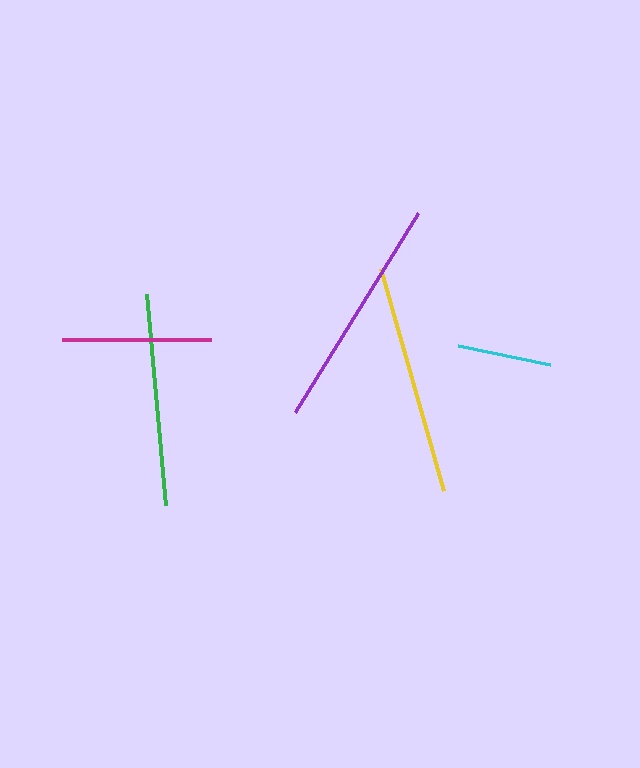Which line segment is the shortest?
The cyan line is the shortest at approximately 93 pixels.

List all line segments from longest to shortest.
From longest to shortest: purple, yellow, green, magenta, cyan.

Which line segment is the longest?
The purple line is the longest at approximately 234 pixels.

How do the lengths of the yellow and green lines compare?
The yellow and green lines are approximately the same length.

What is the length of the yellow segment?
The yellow segment is approximately 230 pixels long.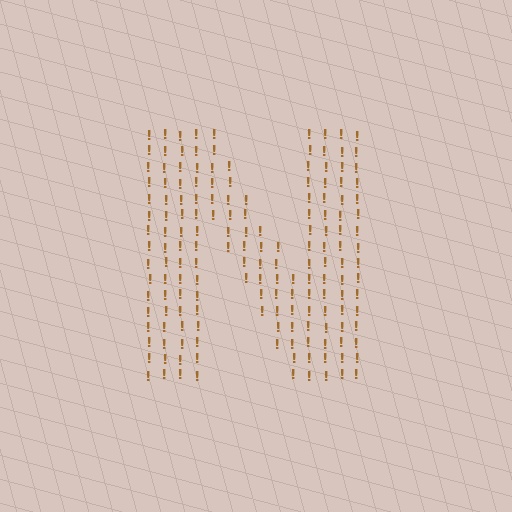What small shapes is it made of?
It is made of small exclamation marks.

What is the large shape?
The large shape is the letter N.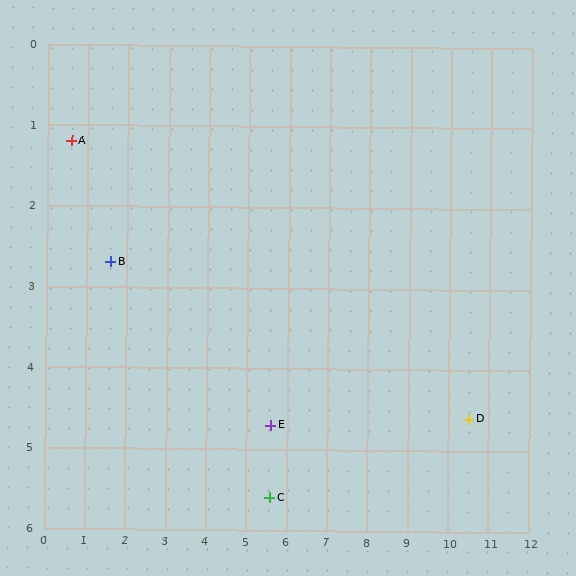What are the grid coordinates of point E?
Point E is at approximately (5.6, 4.7).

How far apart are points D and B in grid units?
Points D and B are about 9.1 grid units apart.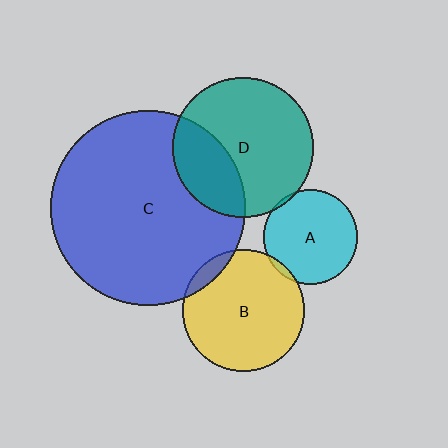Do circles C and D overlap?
Yes.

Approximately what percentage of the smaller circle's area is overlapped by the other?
Approximately 30%.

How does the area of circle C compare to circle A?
Approximately 4.3 times.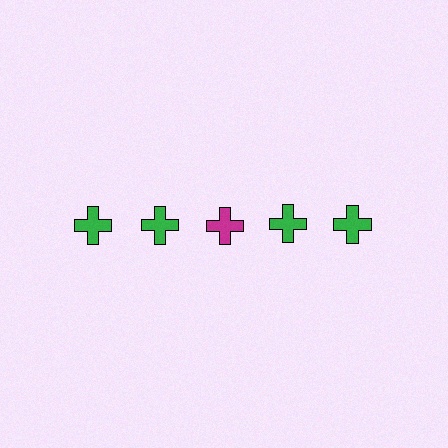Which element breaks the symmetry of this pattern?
The magenta cross in the top row, center column breaks the symmetry. All other shapes are green crosses.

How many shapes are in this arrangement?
There are 5 shapes arranged in a grid pattern.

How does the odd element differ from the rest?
It has a different color: magenta instead of green.